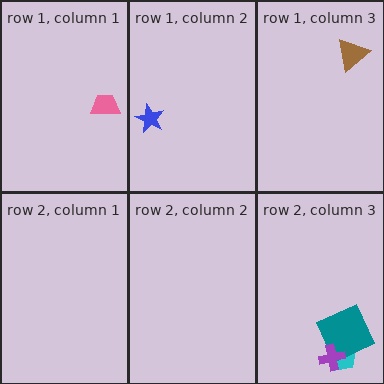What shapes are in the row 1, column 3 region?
The brown triangle.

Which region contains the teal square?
The row 2, column 3 region.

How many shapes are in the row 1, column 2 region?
1.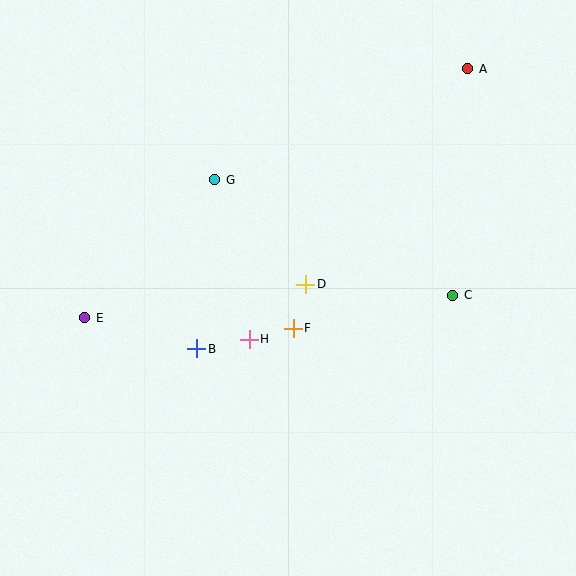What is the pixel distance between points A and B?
The distance between A and B is 389 pixels.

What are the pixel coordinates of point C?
Point C is at (453, 296).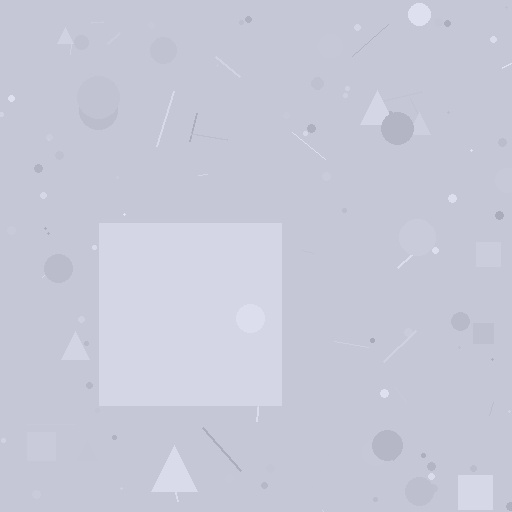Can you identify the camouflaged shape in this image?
The camouflaged shape is a square.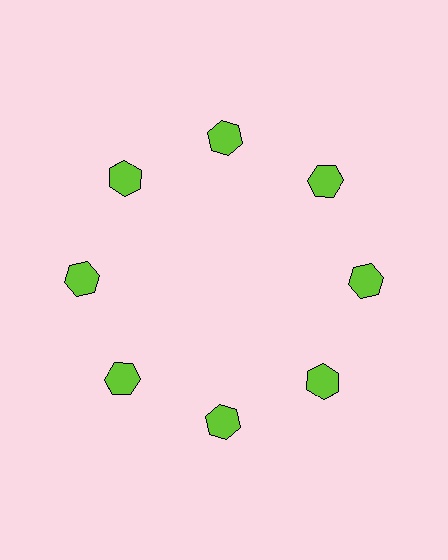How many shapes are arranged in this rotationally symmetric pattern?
There are 8 shapes, arranged in 8 groups of 1.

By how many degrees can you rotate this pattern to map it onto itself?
The pattern maps onto itself every 45 degrees of rotation.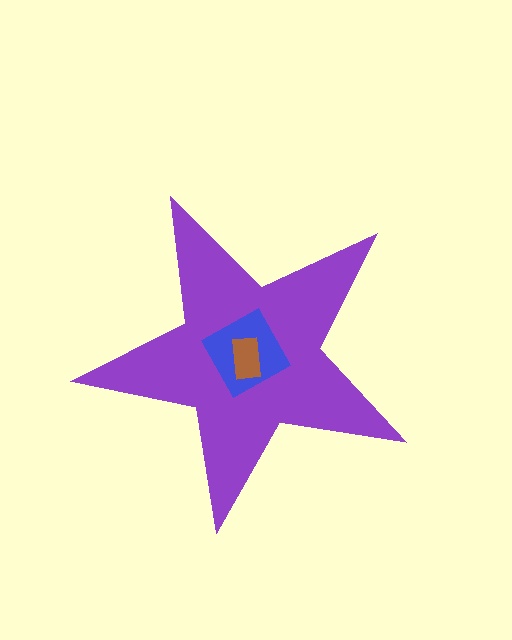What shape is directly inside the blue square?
The brown rectangle.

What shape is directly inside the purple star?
The blue square.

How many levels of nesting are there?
3.